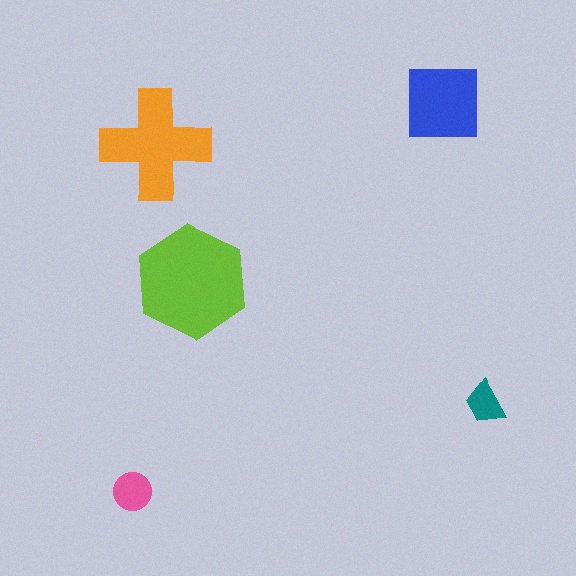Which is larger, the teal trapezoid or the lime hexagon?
The lime hexagon.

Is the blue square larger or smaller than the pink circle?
Larger.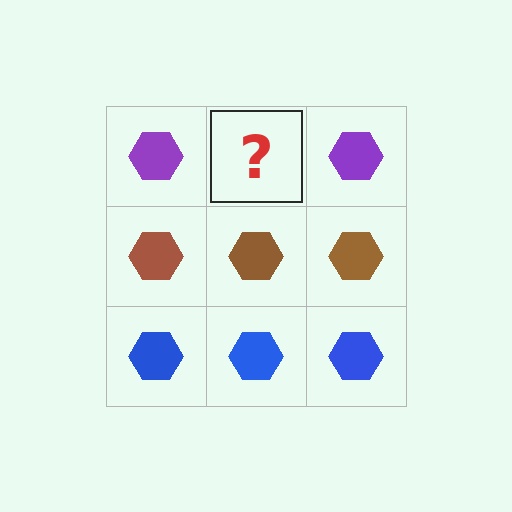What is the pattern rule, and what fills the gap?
The rule is that each row has a consistent color. The gap should be filled with a purple hexagon.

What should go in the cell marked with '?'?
The missing cell should contain a purple hexagon.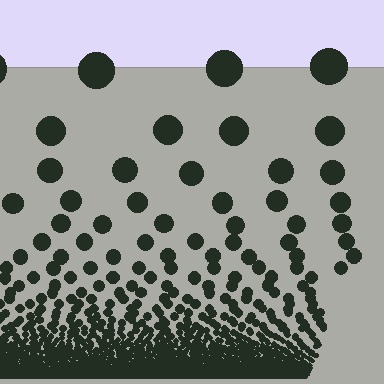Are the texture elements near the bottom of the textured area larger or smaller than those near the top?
Smaller. The gradient is inverted — elements near the bottom are smaller and denser.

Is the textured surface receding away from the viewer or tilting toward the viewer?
The surface appears to tilt toward the viewer. Texture elements get larger and sparser toward the top.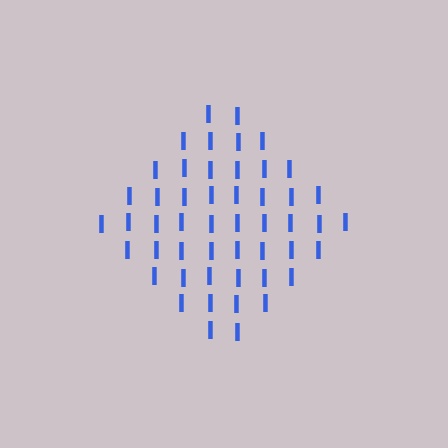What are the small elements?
The small elements are letter I's.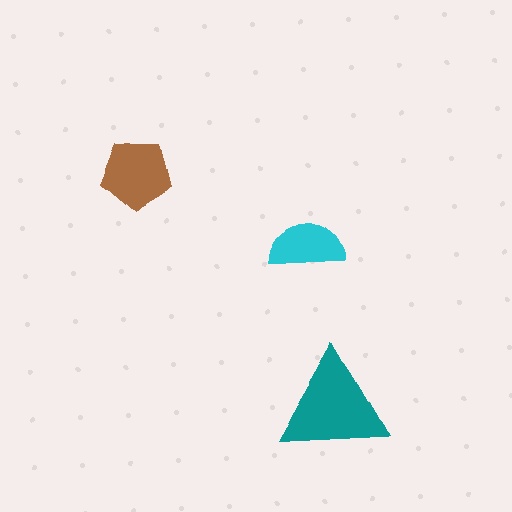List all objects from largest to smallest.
The teal triangle, the brown pentagon, the cyan semicircle.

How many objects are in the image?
There are 3 objects in the image.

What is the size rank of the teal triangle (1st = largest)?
1st.